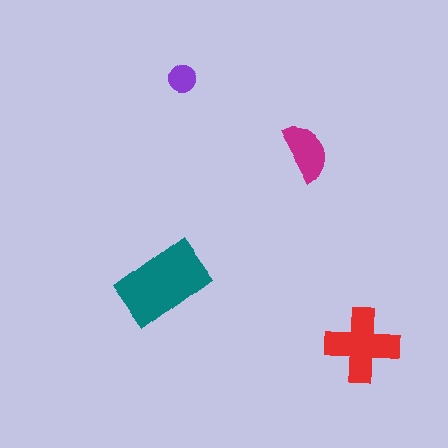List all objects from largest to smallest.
The teal rectangle, the red cross, the magenta semicircle, the purple circle.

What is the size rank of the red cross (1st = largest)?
2nd.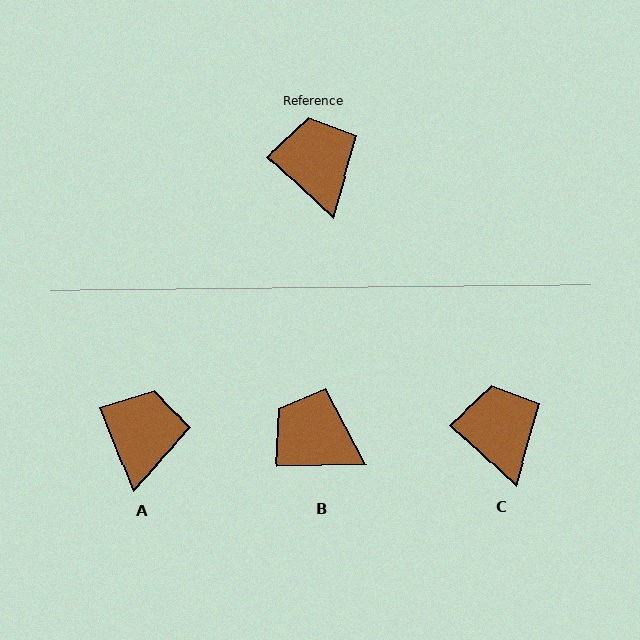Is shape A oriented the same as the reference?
No, it is off by about 26 degrees.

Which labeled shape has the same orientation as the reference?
C.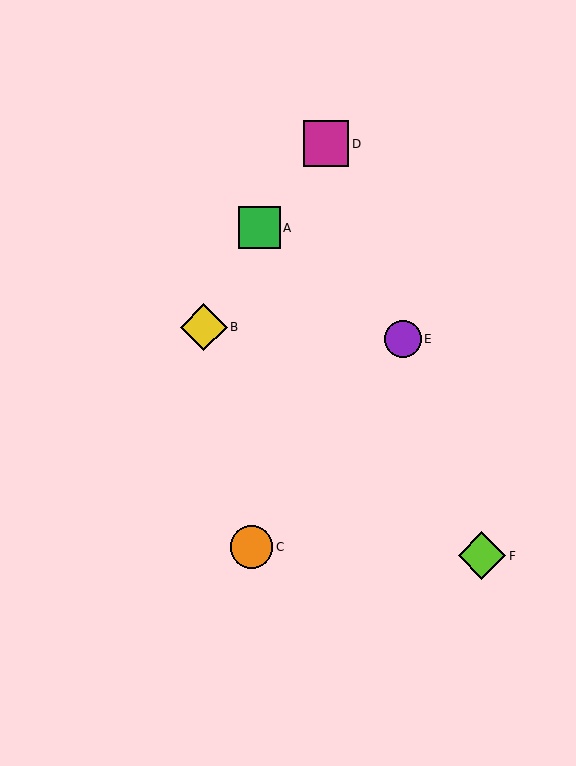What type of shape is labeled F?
Shape F is a lime diamond.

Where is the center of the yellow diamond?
The center of the yellow diamond is at (204, 327).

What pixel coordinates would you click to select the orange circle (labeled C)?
Click at (252, 547) to select the orange circle C.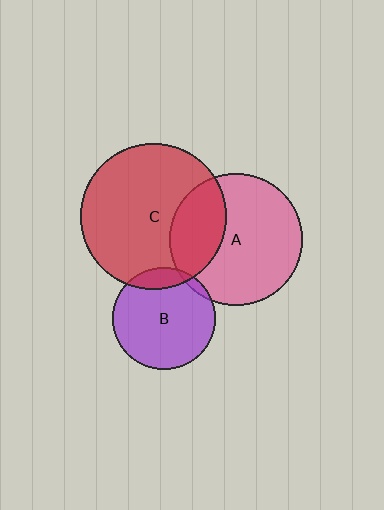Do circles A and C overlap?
Yes.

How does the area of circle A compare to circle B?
Approximately 1.7 times.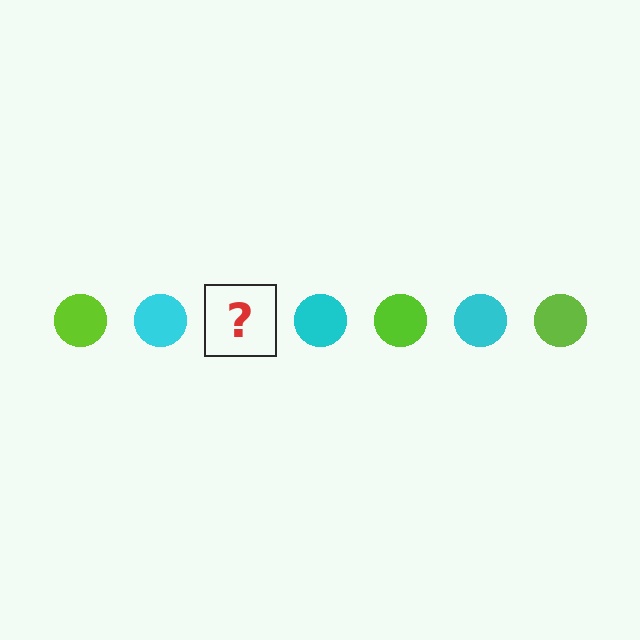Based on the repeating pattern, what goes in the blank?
The blank should be a lime circle.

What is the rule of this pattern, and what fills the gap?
The rule is that the pattern cycles through lime, cyan circles. The gap should be filled with a lime circle.